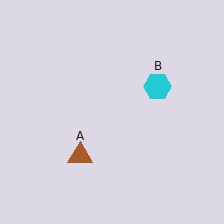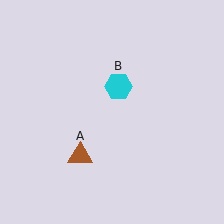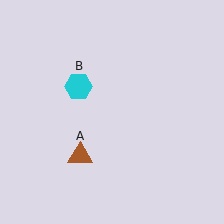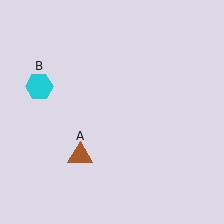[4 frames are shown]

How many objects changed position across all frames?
1 object changed position: cyan hexagon (object B).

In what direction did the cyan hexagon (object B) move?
The cyan hexagon (object B) moved left.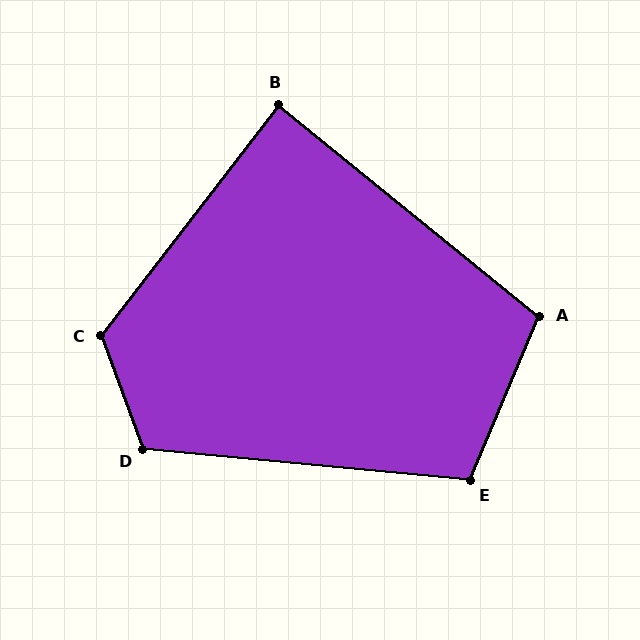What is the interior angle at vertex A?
Approximately 106 degrees (obtuse).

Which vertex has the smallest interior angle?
B, at approximately 88 degrees.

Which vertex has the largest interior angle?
C, at approximately 122 degrees.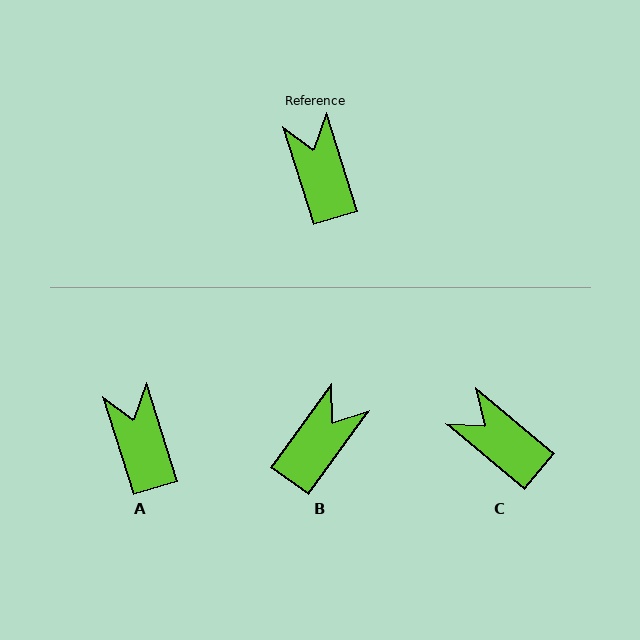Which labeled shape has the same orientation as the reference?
A.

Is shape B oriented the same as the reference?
No, it is off by about 53 degrees.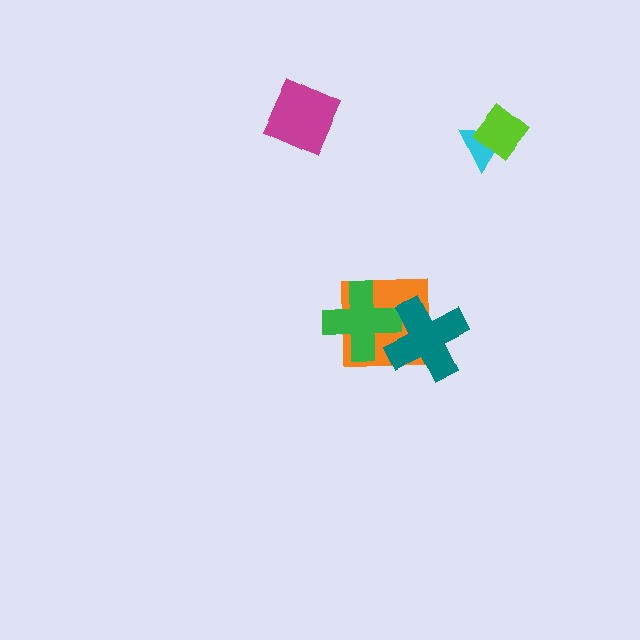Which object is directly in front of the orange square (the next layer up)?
The green cross is directly in front of the orange square.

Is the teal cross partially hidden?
No, no other shape covers it.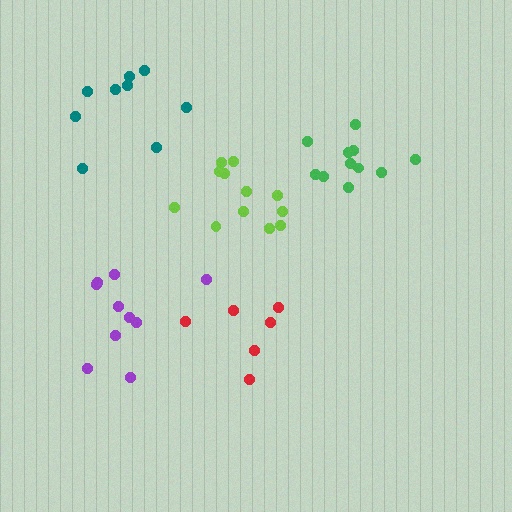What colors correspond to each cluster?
The clusters are colored: lime, purple, green, teal, red.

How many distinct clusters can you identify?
There are 5 distinct clusters.